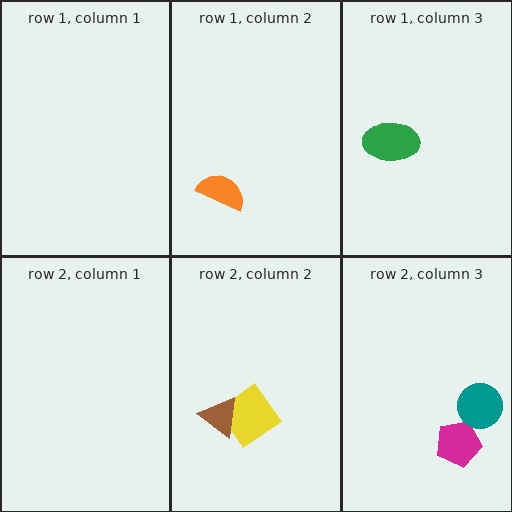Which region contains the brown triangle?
The row 2, column 2 region.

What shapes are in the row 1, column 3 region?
The green ellipse.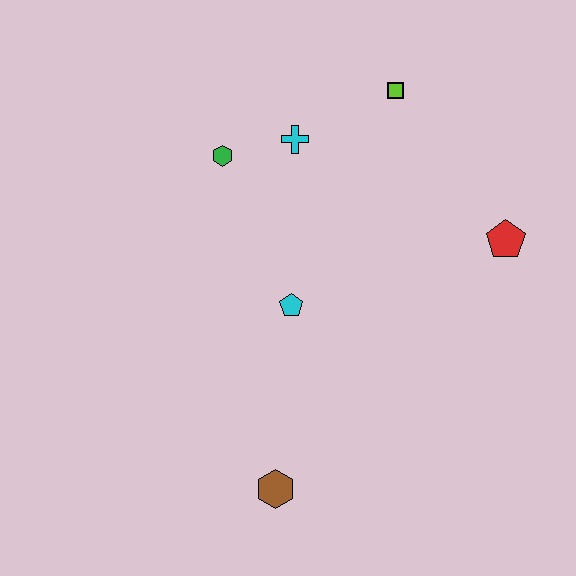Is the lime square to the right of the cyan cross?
Yes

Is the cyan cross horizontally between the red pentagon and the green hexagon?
Yes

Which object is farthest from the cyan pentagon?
The lime square is farthest from the cyan pentagon.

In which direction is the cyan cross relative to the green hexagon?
The cyan cross is to the right of the green hexagon.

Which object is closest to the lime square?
The cyan cross is closest to the lime square.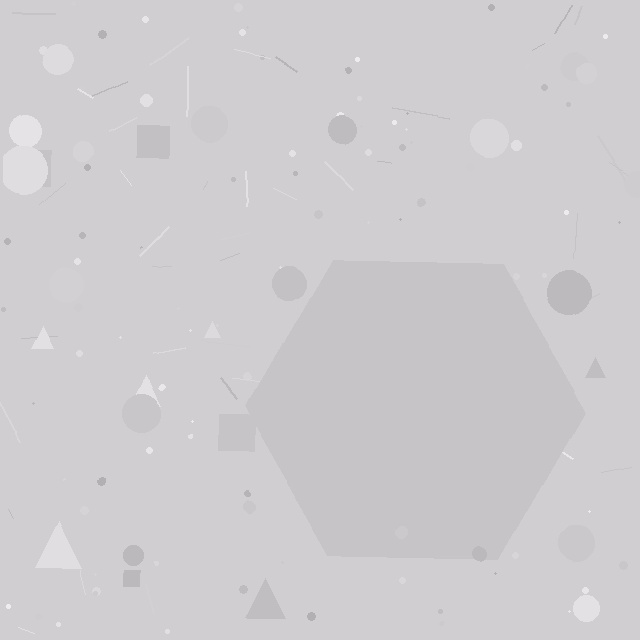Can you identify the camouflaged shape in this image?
The camouflaged shape is a hexagon.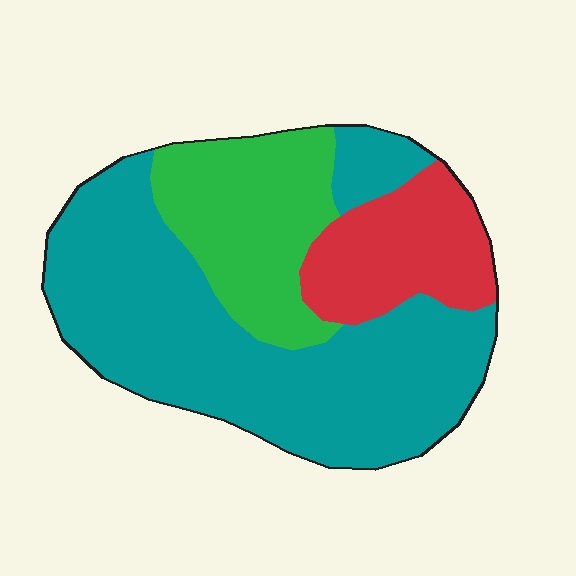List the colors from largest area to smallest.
From largest to smallest: teal, green, red.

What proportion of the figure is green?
Green covers 24% of the figure.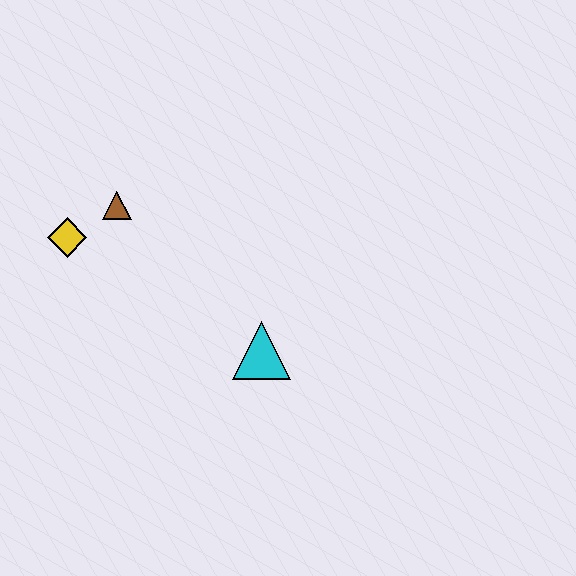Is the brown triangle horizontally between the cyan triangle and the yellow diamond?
Yes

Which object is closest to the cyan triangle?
The brown triangle is closest to the cyan triangle.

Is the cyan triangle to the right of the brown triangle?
Yes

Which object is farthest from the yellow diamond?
The cyan triangle is farthest from the yellow diamond.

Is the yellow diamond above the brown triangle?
No